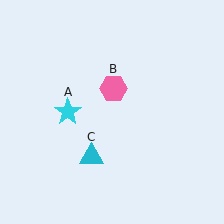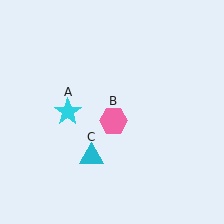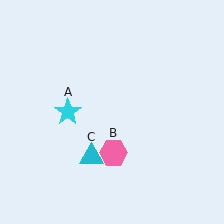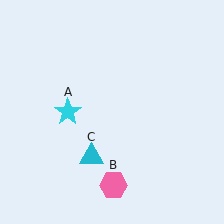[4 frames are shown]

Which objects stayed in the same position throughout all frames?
Cyan star (object A) and cyan triangle (object C) remained stationary.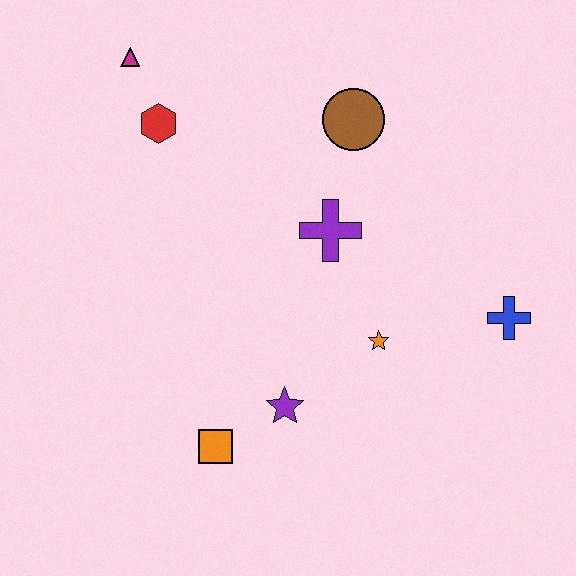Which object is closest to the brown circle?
The purple cross is closest to the brown circle.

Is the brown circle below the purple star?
No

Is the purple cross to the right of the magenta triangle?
Yes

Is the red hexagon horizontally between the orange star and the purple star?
No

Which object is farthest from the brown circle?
The orange square is farthest from the brown circle.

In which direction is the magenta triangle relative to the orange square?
The magenta triangle is above the orange square.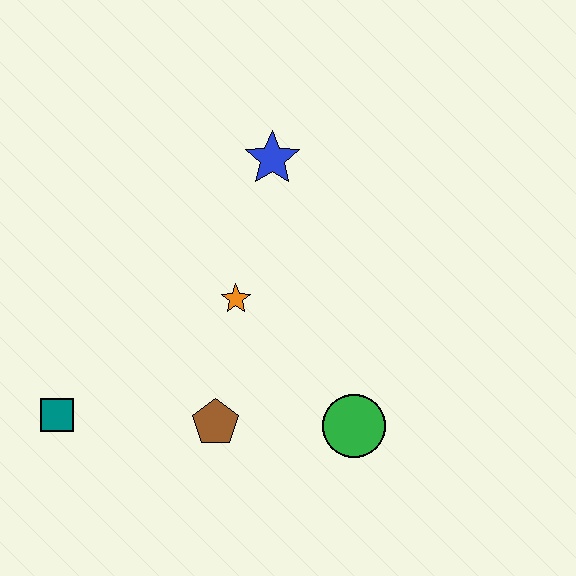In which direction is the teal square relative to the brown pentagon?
The teal square is to the left of the brown pentagon.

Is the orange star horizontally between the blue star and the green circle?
No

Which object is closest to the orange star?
The brown pentagon is closest to the orange star.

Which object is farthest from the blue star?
The teal square is farthest from the blue star.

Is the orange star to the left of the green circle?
Yes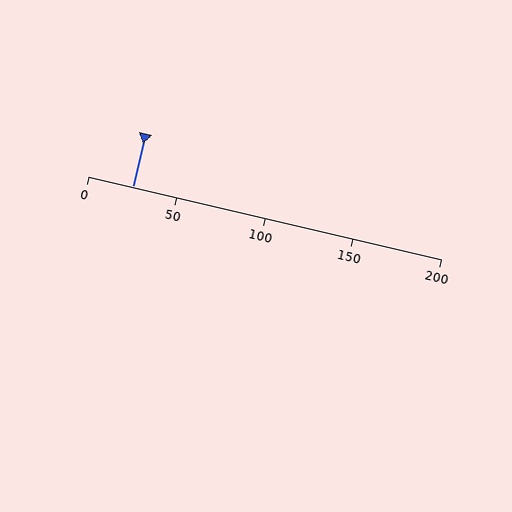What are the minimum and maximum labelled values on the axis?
The axis runs from 0 to 200.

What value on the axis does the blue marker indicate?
The marker indicates approximately 25.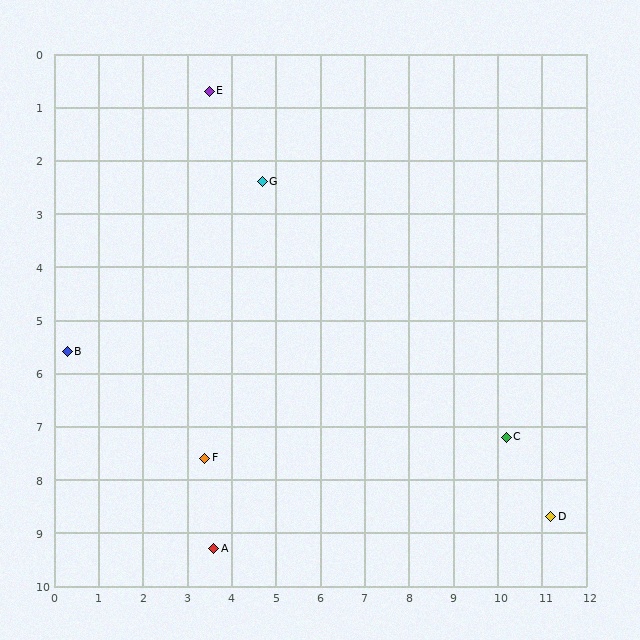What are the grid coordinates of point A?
Point A is at approximately (3.6, 9.3).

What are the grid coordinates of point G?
Point G is at approximately (4.7, 2.4).